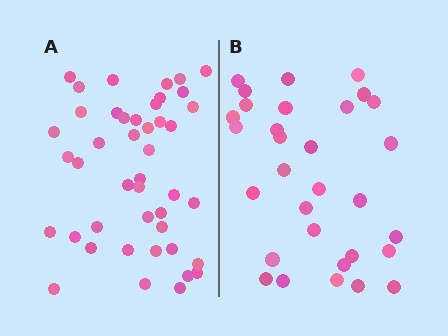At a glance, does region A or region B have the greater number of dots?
Region A (the left region) has more dots.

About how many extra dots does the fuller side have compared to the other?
Region A has approximately 15 more dots than region B.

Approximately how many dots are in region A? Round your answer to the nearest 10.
About 40 dots. (The exact count is 44, which rounds to 40.)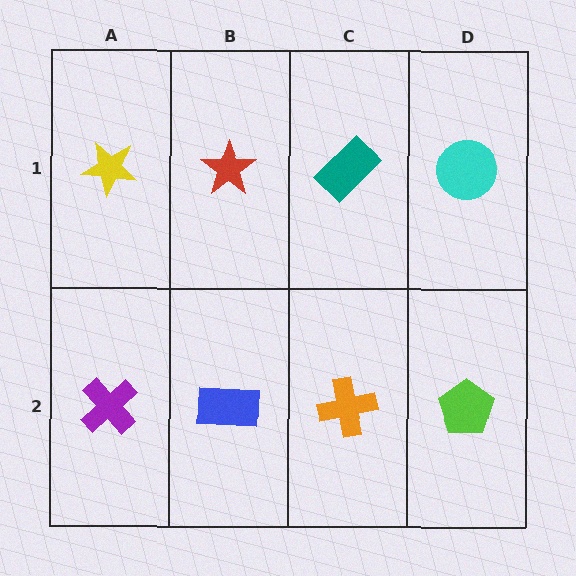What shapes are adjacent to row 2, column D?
A cyan circle (row 1, column D), an orange cross (row 2, column C).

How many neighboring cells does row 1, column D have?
2.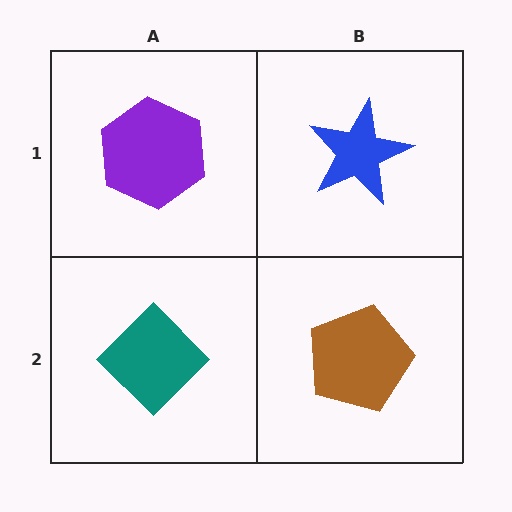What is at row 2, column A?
A teal diamond.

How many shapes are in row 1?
2 shapes.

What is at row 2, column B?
A brown pentagon.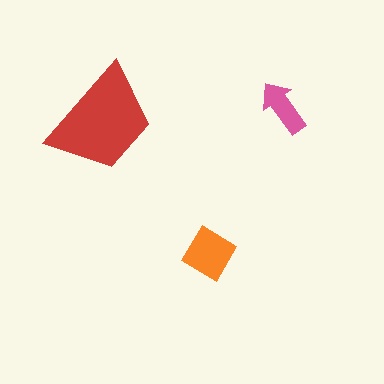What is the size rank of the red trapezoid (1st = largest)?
1st.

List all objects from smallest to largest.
The pink arrow, the orange diamond, the red trapezoid.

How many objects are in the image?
There are 3 objects in the image.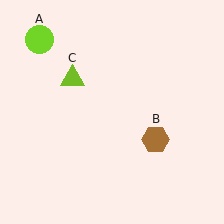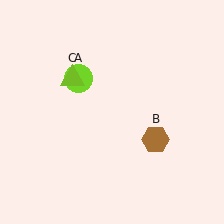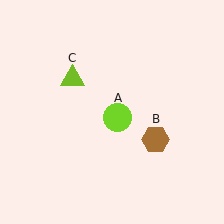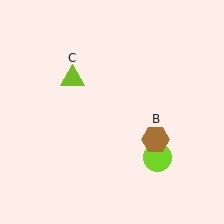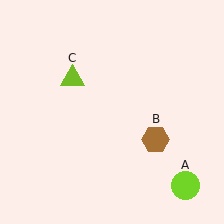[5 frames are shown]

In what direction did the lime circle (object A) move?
The lime circle (object A) moved down and to the right.